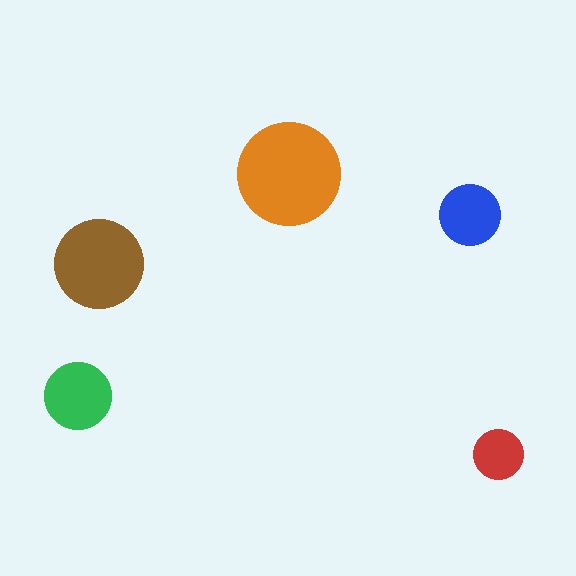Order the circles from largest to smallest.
the orange one, the brown one, the green one, the blue one, the red one.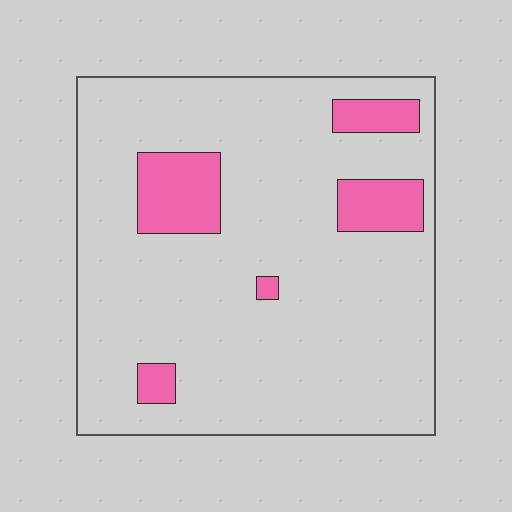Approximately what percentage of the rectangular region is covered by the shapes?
Approximately 15%.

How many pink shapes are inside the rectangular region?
5.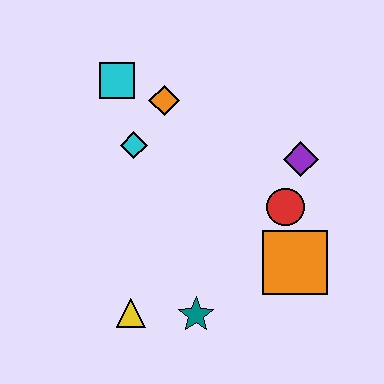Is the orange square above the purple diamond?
No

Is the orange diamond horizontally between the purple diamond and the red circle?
No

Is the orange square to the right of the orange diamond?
Yes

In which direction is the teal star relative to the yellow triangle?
The teal star is to the right of the yellow triangle.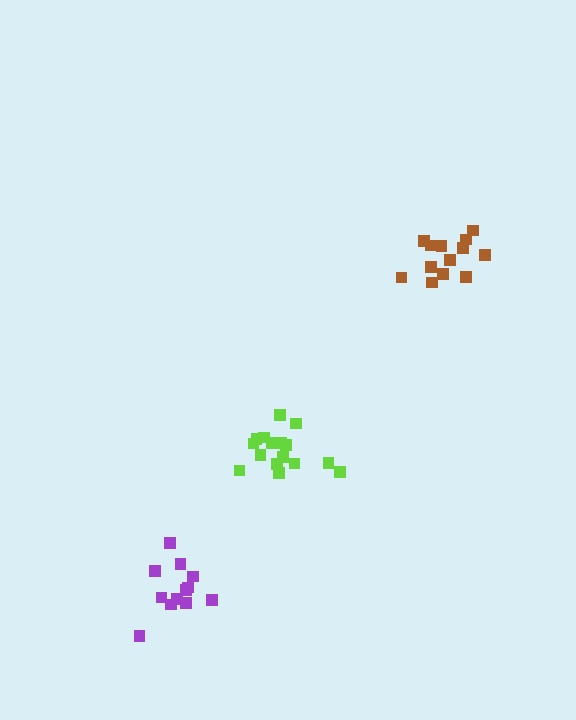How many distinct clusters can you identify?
There are 3 distinct clusters.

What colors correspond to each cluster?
The clusters are colored: lime, brown, purple.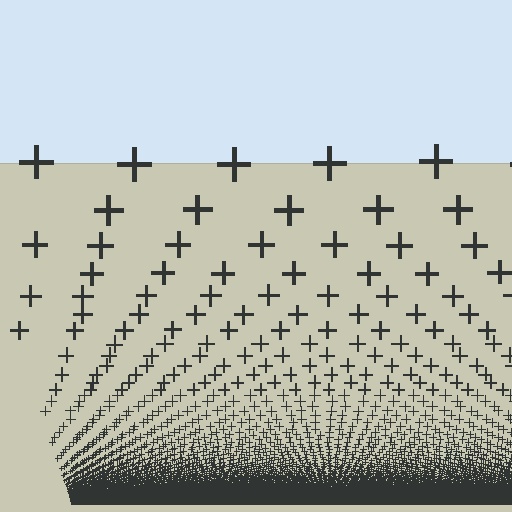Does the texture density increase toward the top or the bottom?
Density increases toward the bottom.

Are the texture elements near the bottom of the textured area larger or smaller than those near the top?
Smaller. The gradient is inverted — elements near the bottom are smaller and denser.